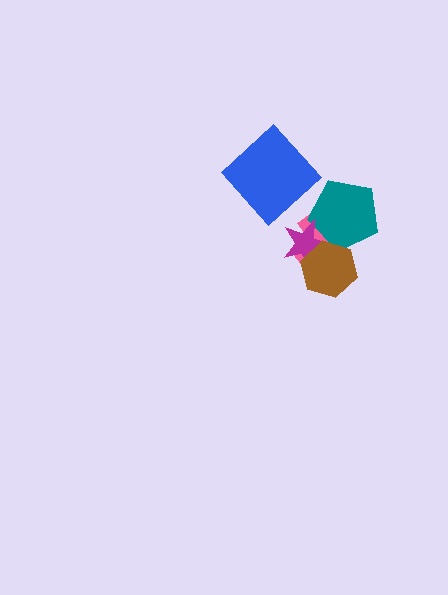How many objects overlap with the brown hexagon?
3 objects overlap with the brown hexagon.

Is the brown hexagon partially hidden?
No, no other shape covers it.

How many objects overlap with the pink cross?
3 objects overlap with the pink cross.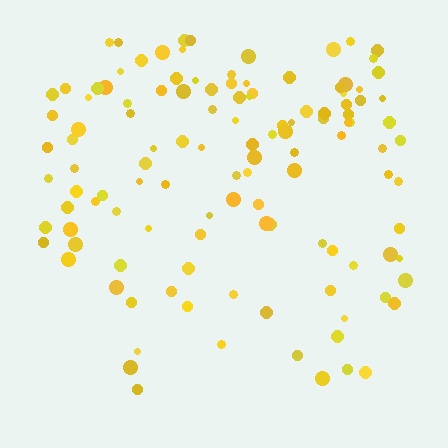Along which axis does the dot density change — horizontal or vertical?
Vertical.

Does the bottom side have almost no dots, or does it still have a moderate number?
Still a moderate number, just noticeably fewer than the top.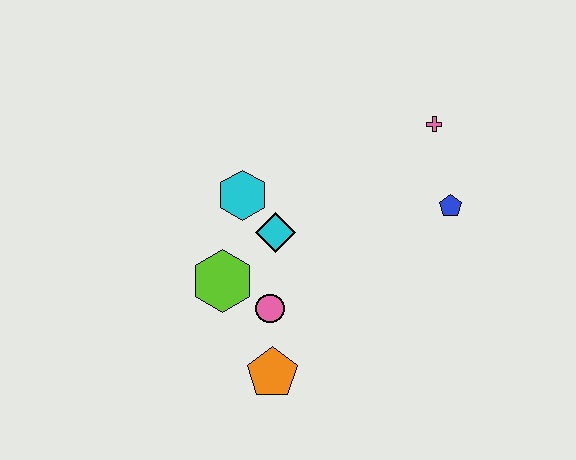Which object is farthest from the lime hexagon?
The pink cross is farthest from the lime hexagon.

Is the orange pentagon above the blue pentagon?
No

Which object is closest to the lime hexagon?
The pink circle is closest to the lime hexagon.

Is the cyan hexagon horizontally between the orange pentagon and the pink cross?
No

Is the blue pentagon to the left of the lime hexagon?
No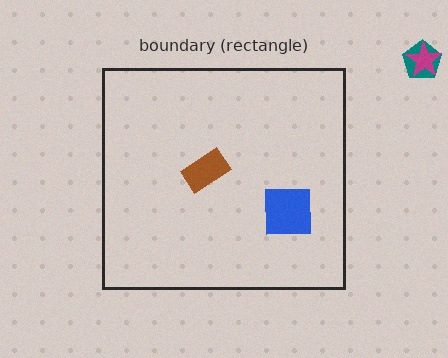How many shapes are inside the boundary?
2 inside, 2 outside.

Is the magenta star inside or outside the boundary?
Outside.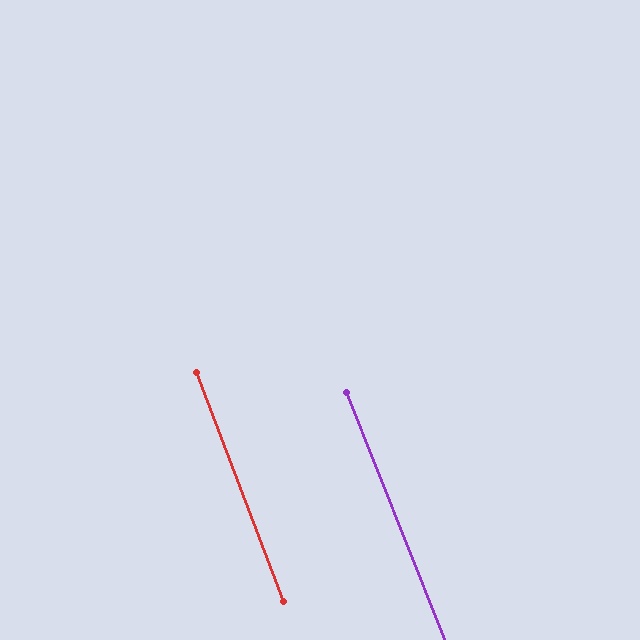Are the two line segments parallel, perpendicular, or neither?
Parallel — their directions differ by only 0.8°.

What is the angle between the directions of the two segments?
Approximately 1 degree.